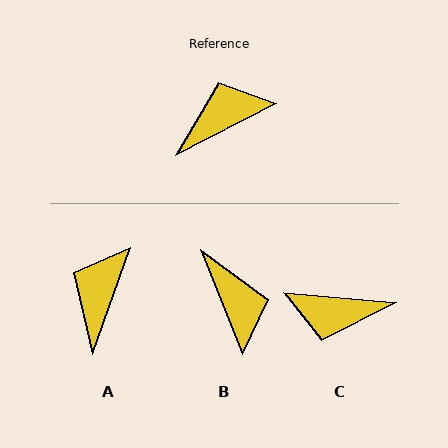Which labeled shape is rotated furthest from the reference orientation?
C, about 147 degrees away.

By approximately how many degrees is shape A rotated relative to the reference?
Approximately 43 degrees counter-clockwise.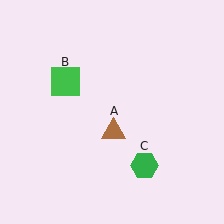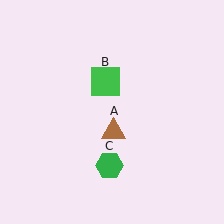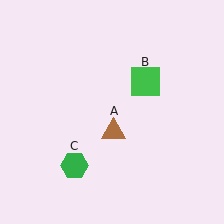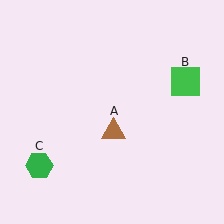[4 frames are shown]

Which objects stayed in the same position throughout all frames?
Brown triangle (object A) remained stationary.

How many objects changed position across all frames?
2 objects changed position: green square (object B), green hexagon (object C).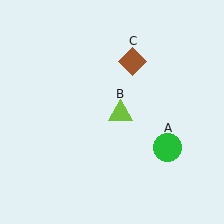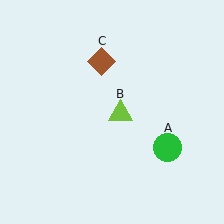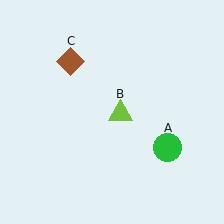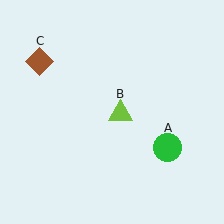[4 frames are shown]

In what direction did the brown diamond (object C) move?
The brown diamond (object C) moved left.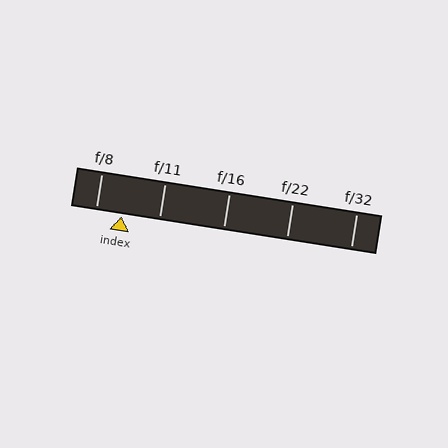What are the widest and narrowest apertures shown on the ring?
The widest aperture shown is f/8 and the narrowest is f/32.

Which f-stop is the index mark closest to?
The index mark is closest to f/8.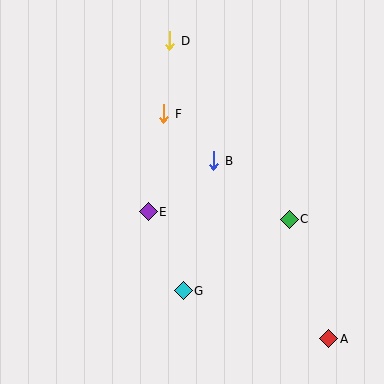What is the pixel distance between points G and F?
The distance between G and F is 178 pixels.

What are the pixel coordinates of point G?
Point G is at (183, 291).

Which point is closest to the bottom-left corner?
Point G is closest to the bottom-left corner.